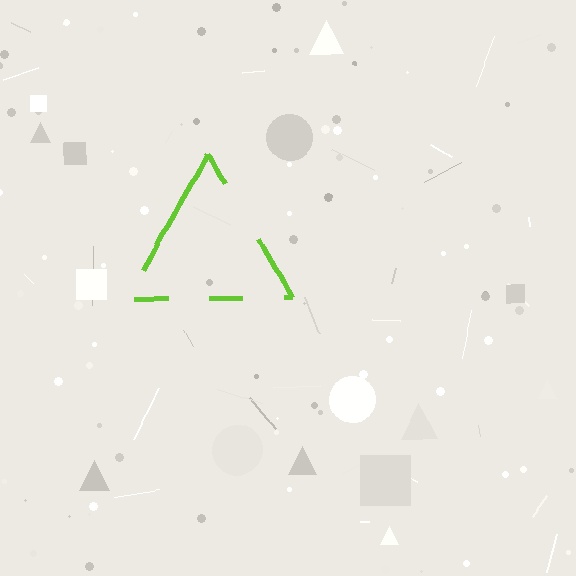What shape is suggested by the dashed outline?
The dashed outline suggests a triangle.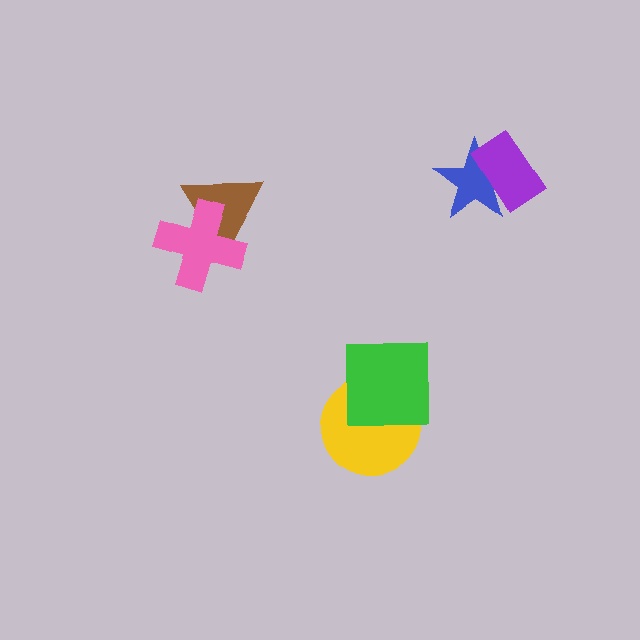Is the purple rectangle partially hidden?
No, no other shape covers it.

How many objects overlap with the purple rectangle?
1 object overlaps with the purple rectangle.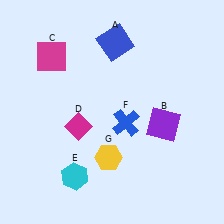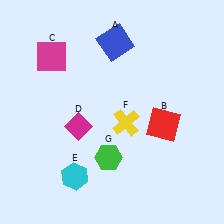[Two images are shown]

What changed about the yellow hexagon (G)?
In Image 1, G is yellow. In Image 2, it changed to green.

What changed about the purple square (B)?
In Image 1, B is purple. In Image 2, it changed to red.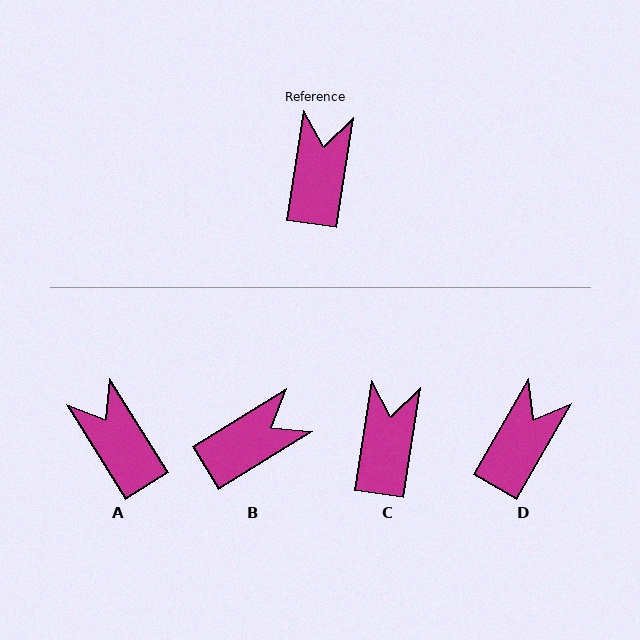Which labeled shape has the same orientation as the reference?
C.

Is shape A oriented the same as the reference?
No, it is off by about 40 degrees.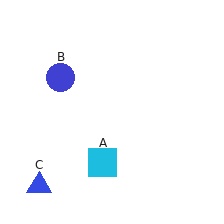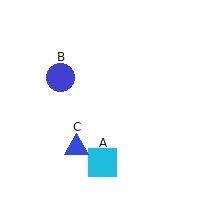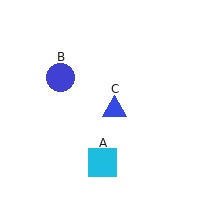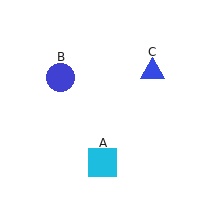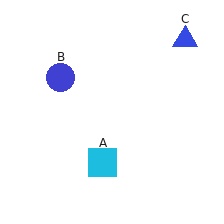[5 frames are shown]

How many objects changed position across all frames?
1 object changed position: blue triangle (object C).